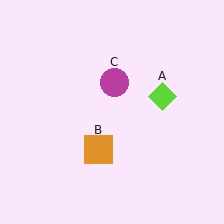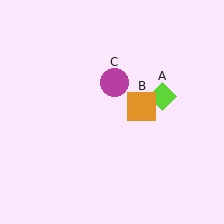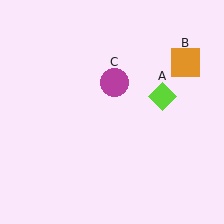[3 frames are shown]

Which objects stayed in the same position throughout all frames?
Lime diamond (object A) and magenta circle (object C) remained stationary.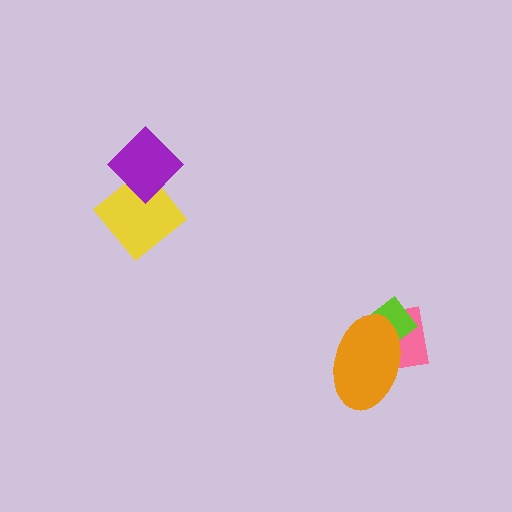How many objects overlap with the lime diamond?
2 objects overlap with the lime diamond.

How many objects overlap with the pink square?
2 objects overlap with the pink square.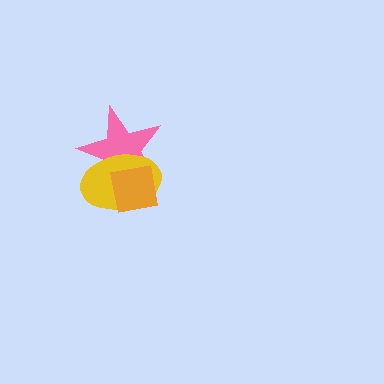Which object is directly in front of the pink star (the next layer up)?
The yellow ellipse is directly in front of the pink star.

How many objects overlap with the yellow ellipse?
2 objects overlap with the yellow ellipse.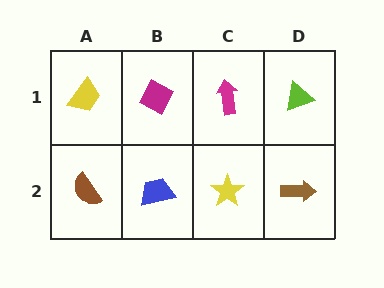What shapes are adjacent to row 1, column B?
A blue trapezoid (row 2, column B), a yellow trapezoid (row 1, column A), a magenta arrow (row 1, column C).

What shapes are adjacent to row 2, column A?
A yellow trapezoid (row 1, column A), a blue trapezoid (row 2, column B).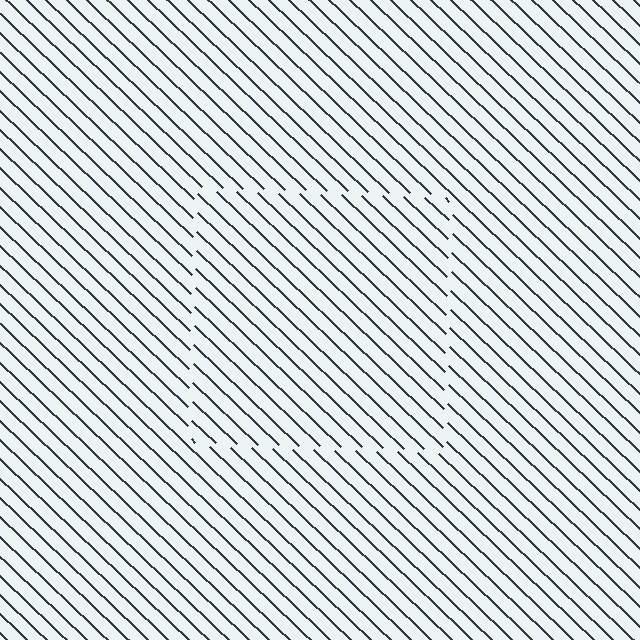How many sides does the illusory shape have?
4 sides — the line-ends trace a square.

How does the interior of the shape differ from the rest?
The interior of the shape contains the same grating, shifted by half a period — the contour is defined by the phase discontinuity where line-ends from the inner and outer gratings abut.